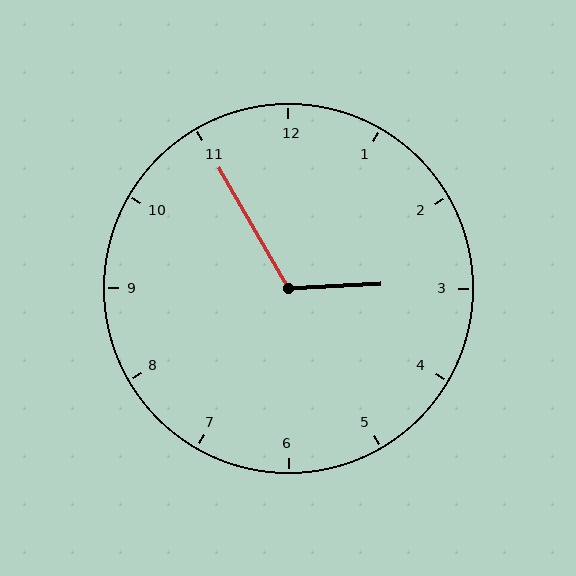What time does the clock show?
2:55.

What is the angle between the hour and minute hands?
Approximately 118 degrees.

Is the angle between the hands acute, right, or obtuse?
It is obtuse.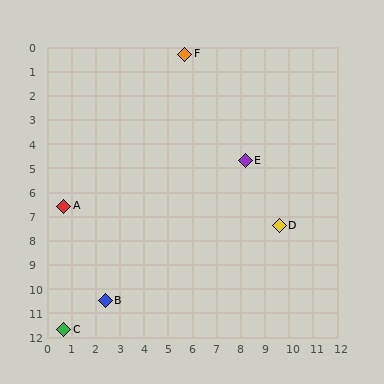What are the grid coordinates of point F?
Point F is at approximately (5.7, 0.3).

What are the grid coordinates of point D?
Point D is at approximately (9.6, 7.4).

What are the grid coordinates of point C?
Point C is at approximately (0.7, 11.7).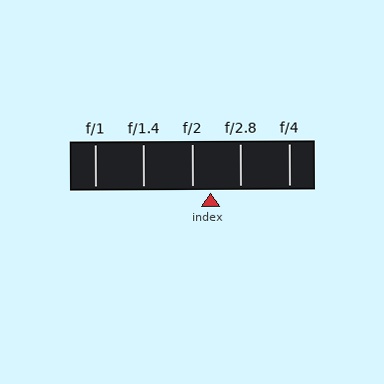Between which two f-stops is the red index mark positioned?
The index mark is between f/2 and f/2.8.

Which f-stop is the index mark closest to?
The index mark is closest to f/2.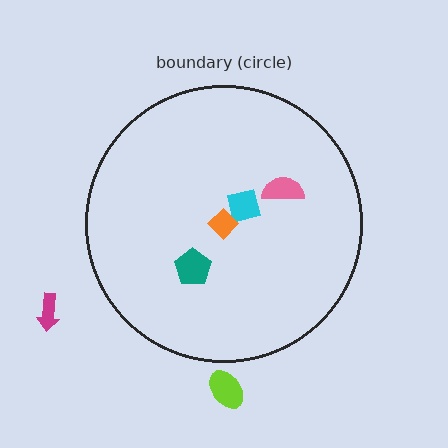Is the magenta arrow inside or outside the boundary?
Outside.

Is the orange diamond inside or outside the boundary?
Inside.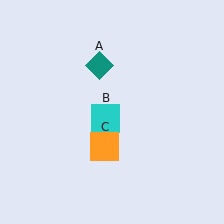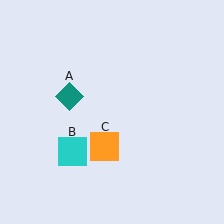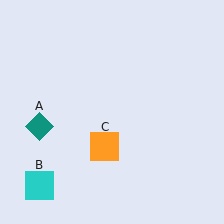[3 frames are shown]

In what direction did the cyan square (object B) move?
The cyan square (object B) moved down and to the left.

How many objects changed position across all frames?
2 objects changed position: teal diamond (object A), cyan square (object B).